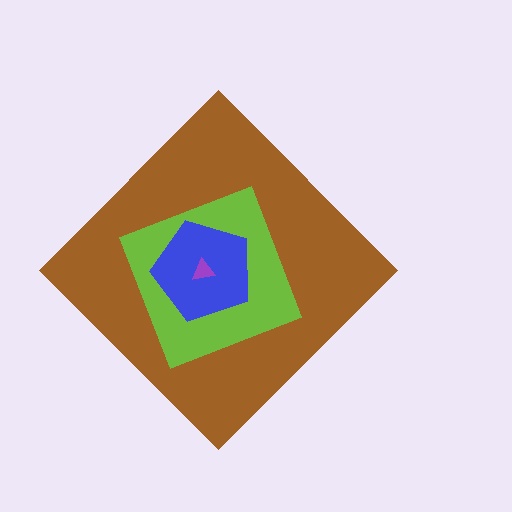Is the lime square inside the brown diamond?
Yes.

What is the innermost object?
The purple triangle.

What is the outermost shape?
The brown diamond.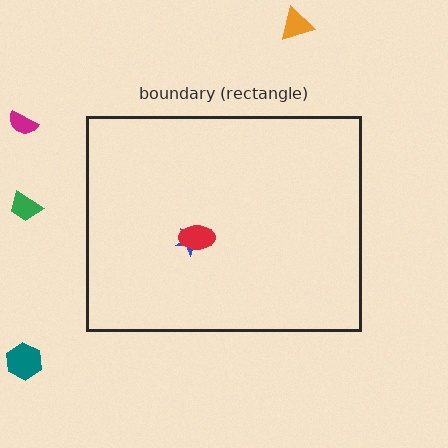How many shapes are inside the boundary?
2 inside, 4 outside.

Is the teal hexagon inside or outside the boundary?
Outside.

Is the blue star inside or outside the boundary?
Inside.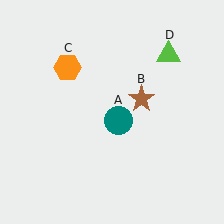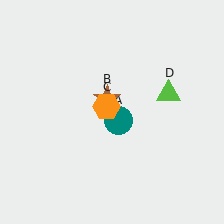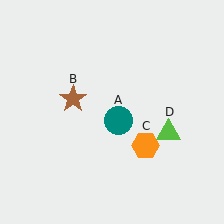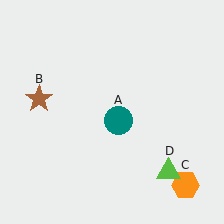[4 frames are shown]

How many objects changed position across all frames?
3 objects changed position: brown star (object B), orange hexagon (object C), lime triangle (object D).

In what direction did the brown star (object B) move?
The brown star (object B) moved left.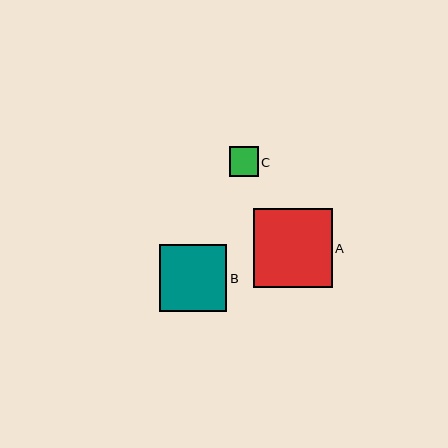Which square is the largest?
Square A is the largest with a size of approximately 79 pixels.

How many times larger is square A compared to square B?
Square A is approximately 1.2 times the size of square B.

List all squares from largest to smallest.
From largest to smallest: A, B, C.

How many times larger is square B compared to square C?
Square B is approximately 2.3 times the size of square C.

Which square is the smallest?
Square C is the smallest with a size of approximately 29 pixels.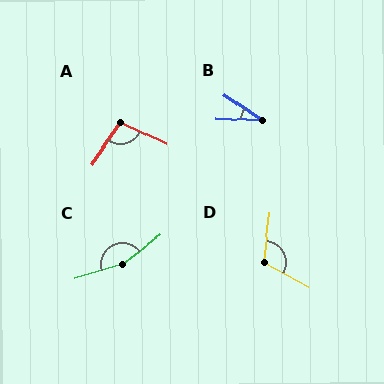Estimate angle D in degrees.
Approximately 111 degrees.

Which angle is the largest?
C, at approximately 160 degrees.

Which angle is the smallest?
B, at approximately 31 degrees.